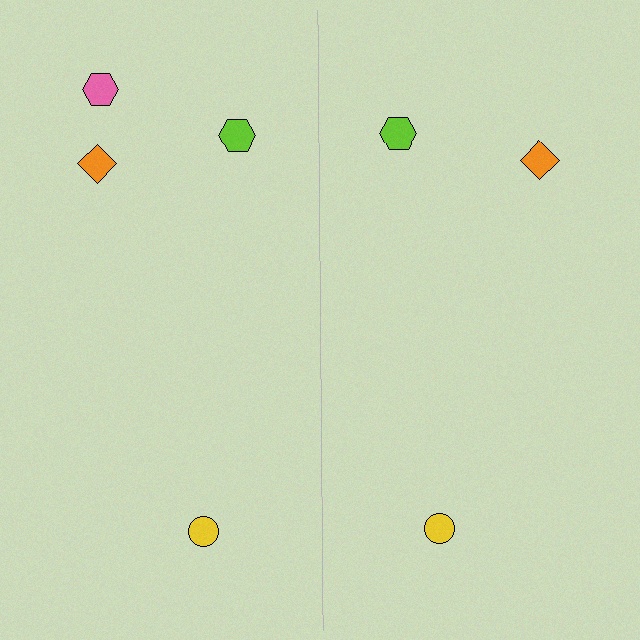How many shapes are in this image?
There are 7 shapes in this image.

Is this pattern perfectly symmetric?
No, the pattern is not perfectly symmetric. A pink hexagon is missing from the right side.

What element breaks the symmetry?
A pink hexagon is missing from the right side.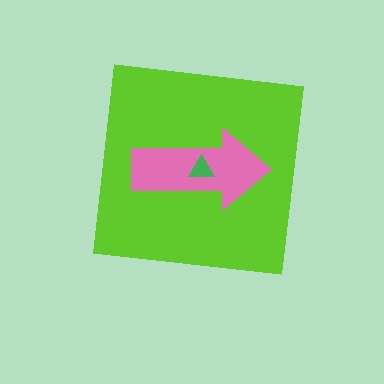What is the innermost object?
The green triangle.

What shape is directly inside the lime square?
The pink arrow.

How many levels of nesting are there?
3.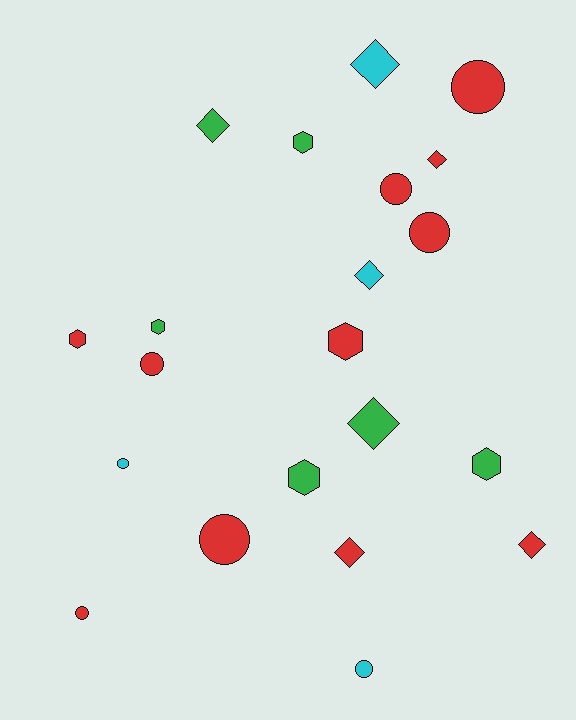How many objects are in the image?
There are 21 objects.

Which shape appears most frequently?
Circle, with 8 objects.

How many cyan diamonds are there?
There are 2 cyan diamonds.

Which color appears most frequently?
Red, with 11 objects.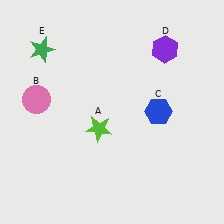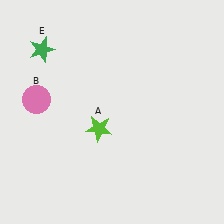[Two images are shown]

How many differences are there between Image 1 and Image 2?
There are 2 differences between the two images.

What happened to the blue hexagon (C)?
The blue hexagon (C) was removed in Image 2. It was in the top-right area of Image 1.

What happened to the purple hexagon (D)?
The purple hexagon (D) was removed in Image 2. It was in the top-right area of Image 1.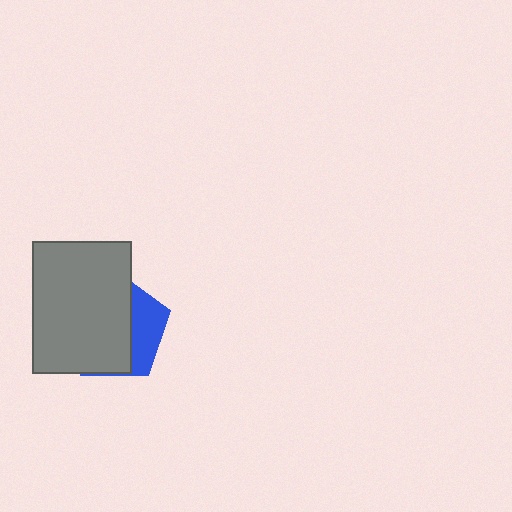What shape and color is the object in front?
The object in front is a gray rectangle.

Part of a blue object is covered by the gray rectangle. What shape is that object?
It is a pentagon.